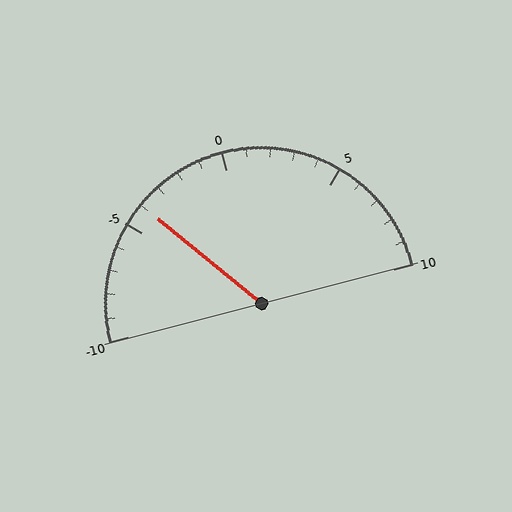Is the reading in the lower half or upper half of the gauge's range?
The reading is in the lower half of the range (-10 to 10).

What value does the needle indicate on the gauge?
The needle indicates approximately -4.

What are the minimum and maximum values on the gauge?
The gauge ranges from -10 to 10.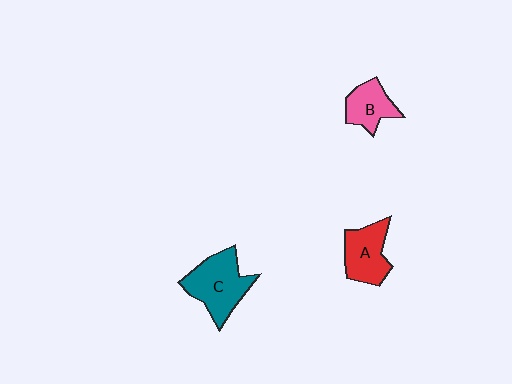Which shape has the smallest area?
Shape B (pink).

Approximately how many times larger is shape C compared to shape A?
Approximately 1.3 times.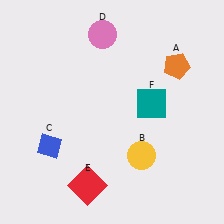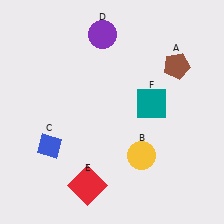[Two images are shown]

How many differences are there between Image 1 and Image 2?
There are 2 differences between the two images.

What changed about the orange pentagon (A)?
In Image 1, A is orange. In Image 2, it changed to brown.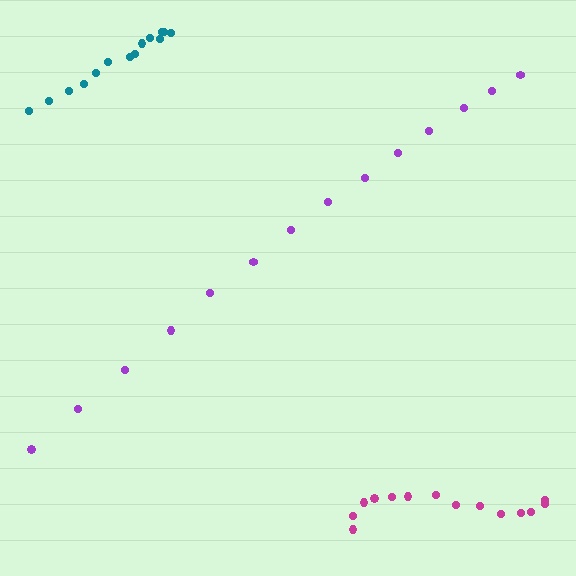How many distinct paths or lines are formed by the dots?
There are 3 distinct paths.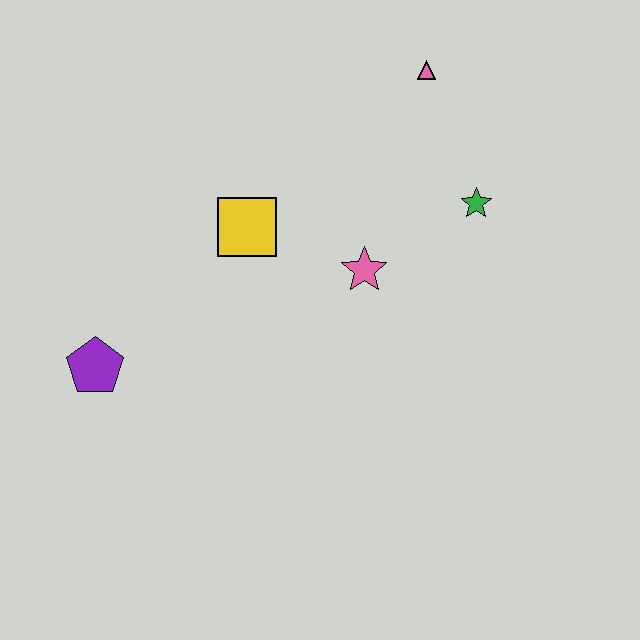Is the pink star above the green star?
No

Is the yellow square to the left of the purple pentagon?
No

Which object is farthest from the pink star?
The purple pentagon is farthest from the pink star.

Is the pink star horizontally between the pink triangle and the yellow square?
Yes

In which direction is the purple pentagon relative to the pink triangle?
The purple pentagon is to the left of the pink triangle.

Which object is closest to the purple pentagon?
The yellow square is closest to the purple pentagon.